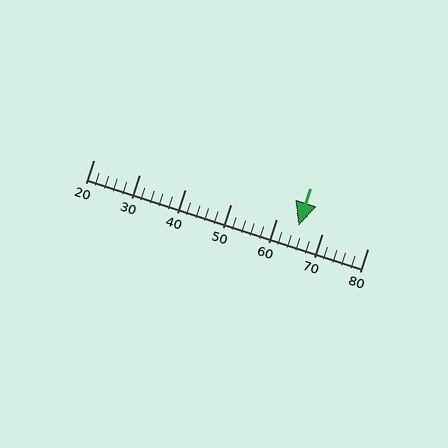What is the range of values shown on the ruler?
The ruler shows values from 20 to 80.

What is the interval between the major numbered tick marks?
The major tick marks are spaced 10 units apart.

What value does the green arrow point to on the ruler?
The green arrow points to approximately 65.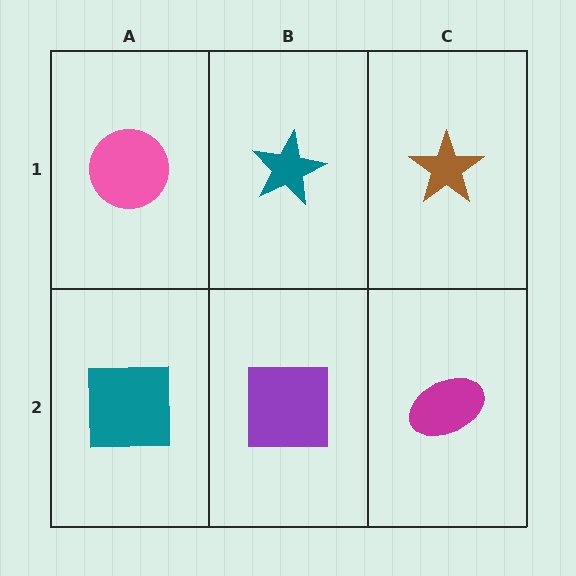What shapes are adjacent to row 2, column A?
A pink circle (row 1, column A), a purple square (row 2, column B).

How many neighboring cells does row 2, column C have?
2.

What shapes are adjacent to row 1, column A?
A teal square (row 2, column A), a teal star (row 1, column B).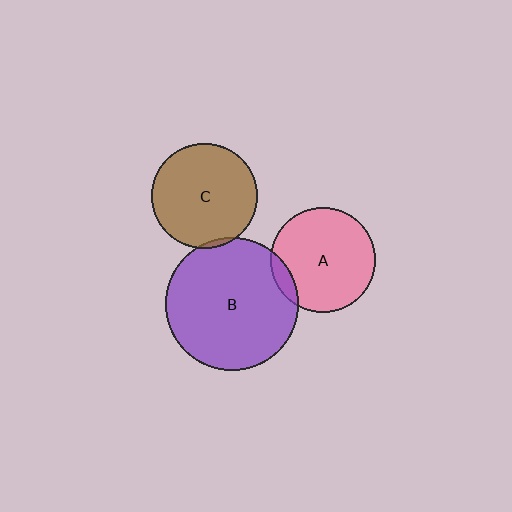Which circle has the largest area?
Circle B (purple).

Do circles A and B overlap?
Yes.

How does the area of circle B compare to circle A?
Approximately 1.6 times.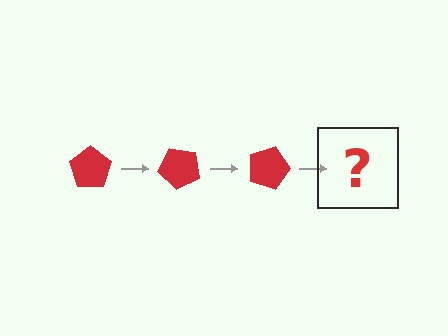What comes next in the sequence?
The next element should be a red pentagon rotated 135 degrees.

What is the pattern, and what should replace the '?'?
The pattern is that the pentagon rotates 45 degrees each step. The '?' should be a red pentagon rotated 135 degrees.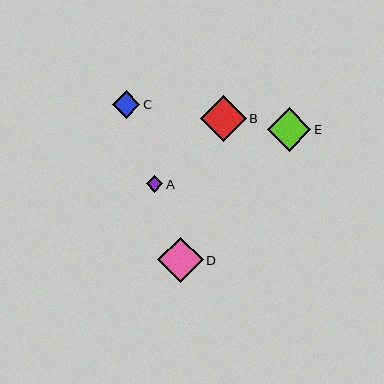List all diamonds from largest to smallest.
From largest to smallest: B, D, E, C, A.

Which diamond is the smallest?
Diamond A is the smallest with a size of approximately 16 pixels.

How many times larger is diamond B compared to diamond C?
Diamond B is approximately 1.7 times the size of diamond C.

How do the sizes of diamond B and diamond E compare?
Diamond B and diamond E are approximately the same size.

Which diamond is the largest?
Diamond B is the largest with a size of approximately 46 pixels.